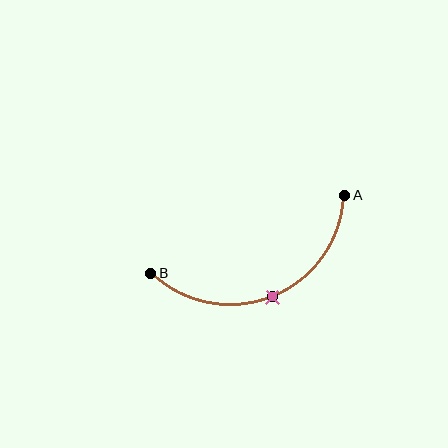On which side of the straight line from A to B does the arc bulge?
The arc bulges below the straight line connecting A and B.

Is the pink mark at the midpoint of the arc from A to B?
Yes. The pink mark lies on the arc at equal arc-length from both A and B — it is the arc midpoint.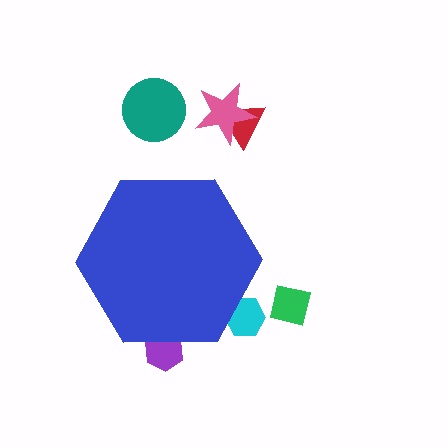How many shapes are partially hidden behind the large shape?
2 shapes are partially hidden.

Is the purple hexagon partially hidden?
Yes, the purple hexagon is partially hidden behind the blue hexagon.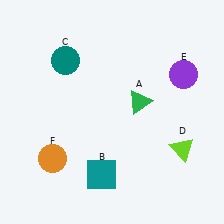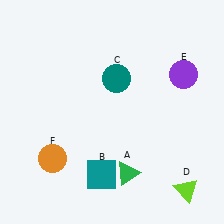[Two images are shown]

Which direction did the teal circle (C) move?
The teal circle (C) moved right.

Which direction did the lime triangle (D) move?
The lime triangle (D) moved down.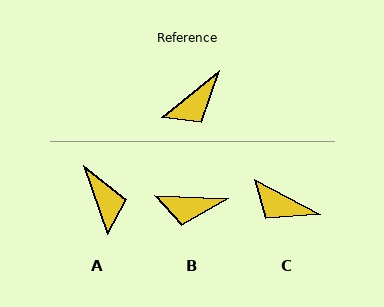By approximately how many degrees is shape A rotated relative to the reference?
Approximately 71 degrees counter-clockwise.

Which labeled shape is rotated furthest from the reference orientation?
A, about 71 degrees away.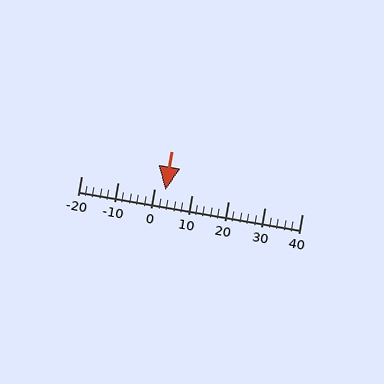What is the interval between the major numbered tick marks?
The major tick marks are spaced 10 units apart.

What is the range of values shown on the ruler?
The ruler shows values from -20 to 40.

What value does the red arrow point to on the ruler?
The red arrow points to approximately 3.